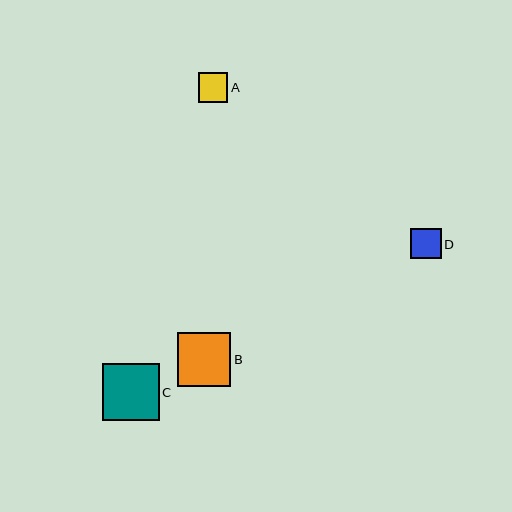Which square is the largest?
Square C is the largest with a size of approximately 57 pixels.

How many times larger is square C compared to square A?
Square C is approximately 1.9 times the size of square A.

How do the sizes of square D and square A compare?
Square D and square A are approximately the same size.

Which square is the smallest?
Square A is the smallest with a size of approximately 30 pixels.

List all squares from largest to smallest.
From largest to smallest: C, B, D, A.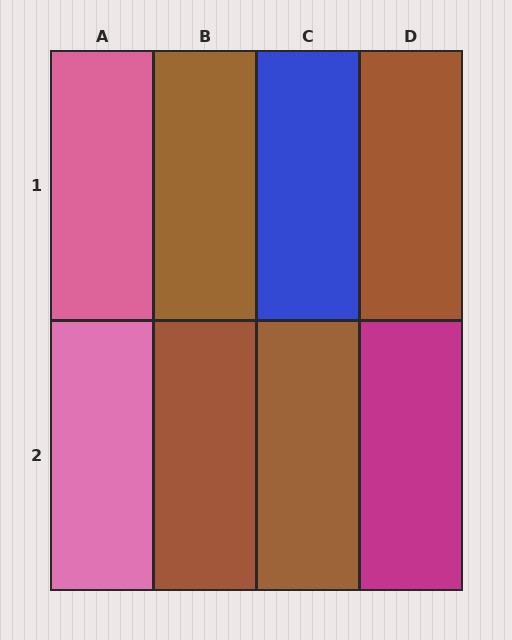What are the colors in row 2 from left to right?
Pink, brown, brown, magenta.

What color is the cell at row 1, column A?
Pink.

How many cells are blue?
1 cell is blue.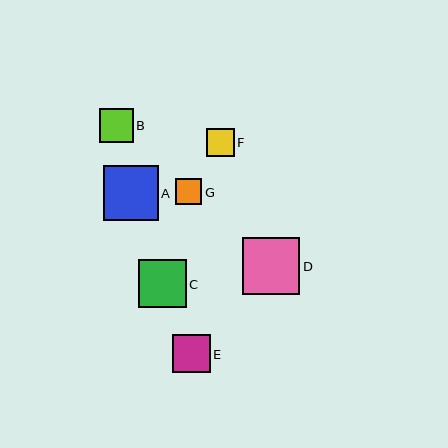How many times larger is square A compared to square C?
Square A is approximately 1.1 times the size of square C.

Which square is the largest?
Square D is the largest with a size of approximately 57 pixels.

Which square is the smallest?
Square G is the smallest with a size of approximately 26 pixels.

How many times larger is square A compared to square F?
Square A is approximately 1.9 times the size of square F.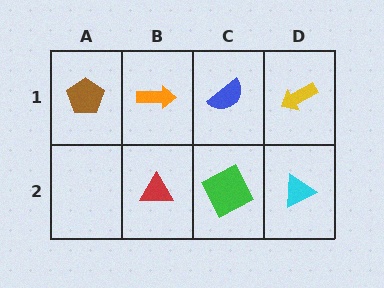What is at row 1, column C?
A blue semicircle.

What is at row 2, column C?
A green square.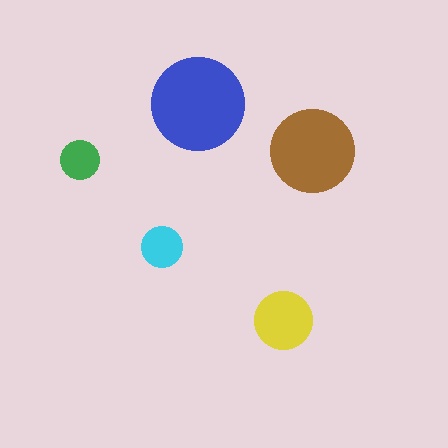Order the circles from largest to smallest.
the blue one, the brown one, the yellow one, the cyan one, the green one.